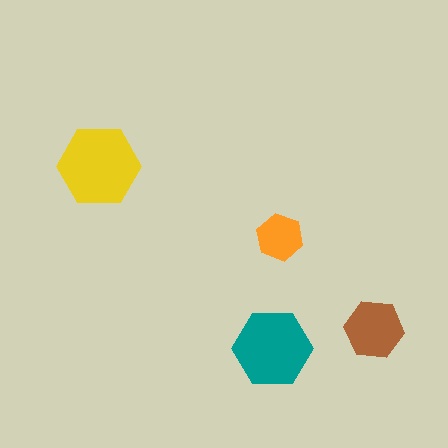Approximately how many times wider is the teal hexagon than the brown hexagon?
About 1.5 times wider.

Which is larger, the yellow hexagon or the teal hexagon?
The yellow one.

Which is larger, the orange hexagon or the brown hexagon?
The brown one.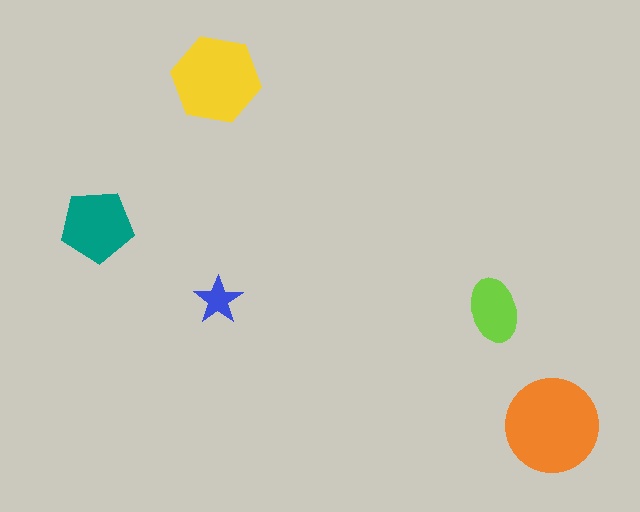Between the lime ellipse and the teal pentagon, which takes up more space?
The teal pentagon.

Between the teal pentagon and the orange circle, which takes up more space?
The orange circle.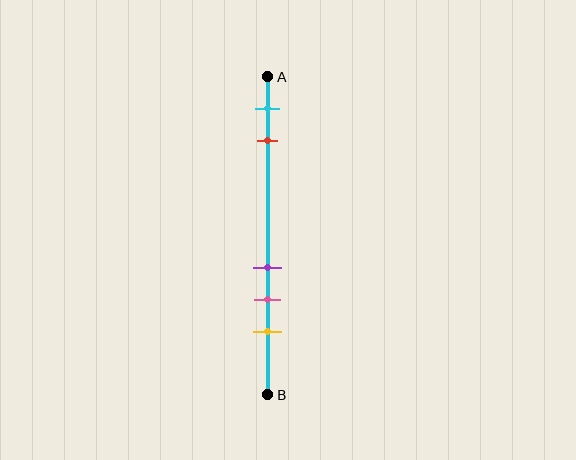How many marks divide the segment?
There are 5 marks dividing the segment.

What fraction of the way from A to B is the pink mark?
The pink mark is approximately 70% (0.7) of the way from A to B.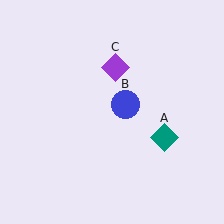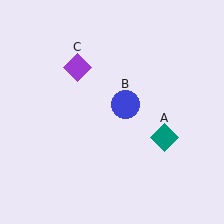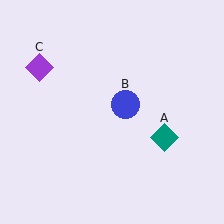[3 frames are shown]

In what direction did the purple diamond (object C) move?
The purple diamond (object C) moved left.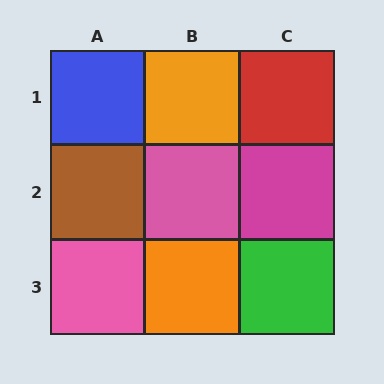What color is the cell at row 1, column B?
Orange.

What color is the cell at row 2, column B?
Pink.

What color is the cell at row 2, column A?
Brown.